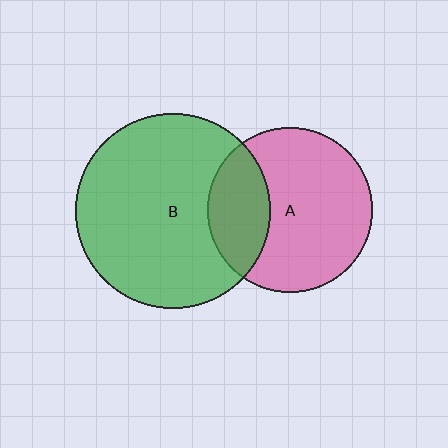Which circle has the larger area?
Circle B (green).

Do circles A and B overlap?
Yes.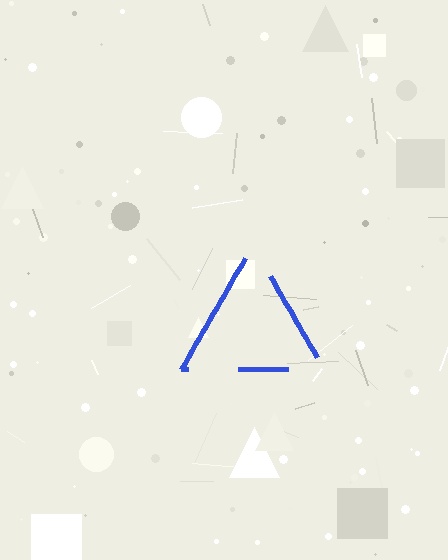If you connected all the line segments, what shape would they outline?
They would outline a triangle.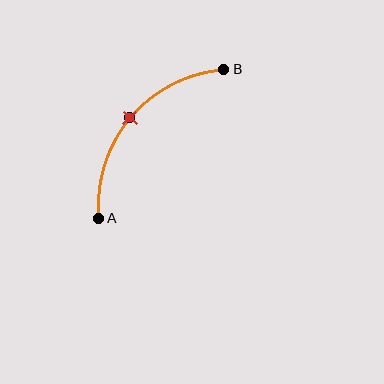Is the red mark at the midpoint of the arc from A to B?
Yes. The red mark lies on the arc at equal arc-length from both A and B — it is the arc midpoint.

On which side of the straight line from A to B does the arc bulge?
The arc bulges above and to the left of the straight line connecting A and B.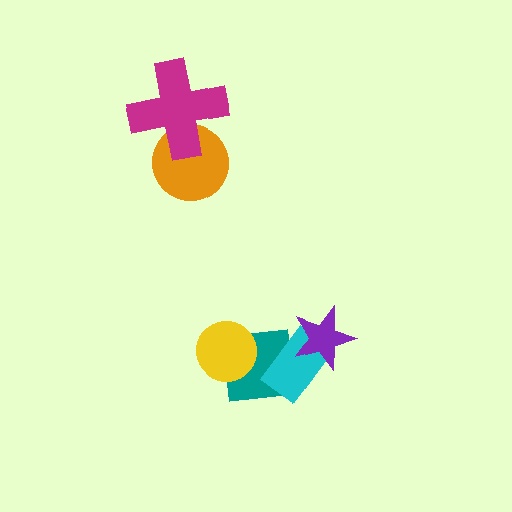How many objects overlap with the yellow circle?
1 object overlaps with the yellow circle.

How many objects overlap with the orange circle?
1 object overlaps with the orange circle.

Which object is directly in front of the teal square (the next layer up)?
The cyan rectangle is directly in front of the teal square.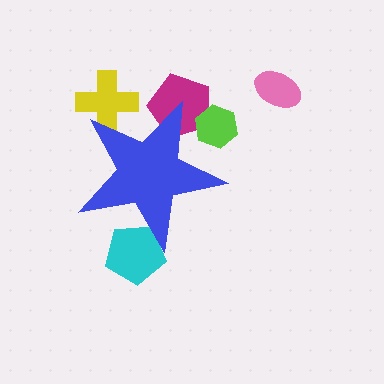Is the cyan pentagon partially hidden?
Yes, the cyan pentagon is partially hidden behind the blue star.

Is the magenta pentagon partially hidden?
Yes, the magenta pentagon is partially hidden behind the blue star.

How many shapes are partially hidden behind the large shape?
4 shapes are partially hidden.